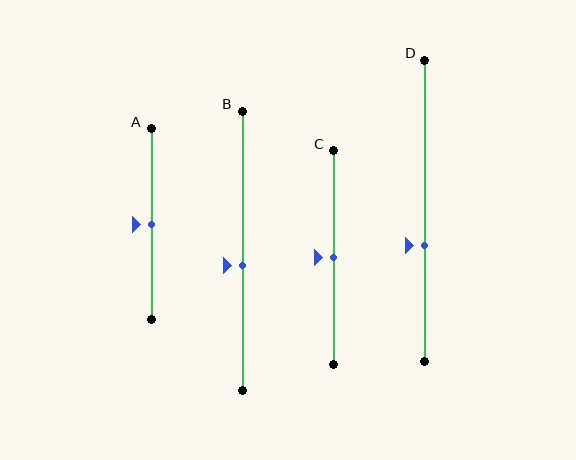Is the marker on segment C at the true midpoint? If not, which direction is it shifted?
Yes, the marker on segment C is at the true midpoint.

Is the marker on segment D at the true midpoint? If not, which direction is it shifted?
No, the marker on segment D is shifted downward by about 12% of the segment length.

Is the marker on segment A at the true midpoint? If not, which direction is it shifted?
Yes, the marker on segment A is at the true midpoint.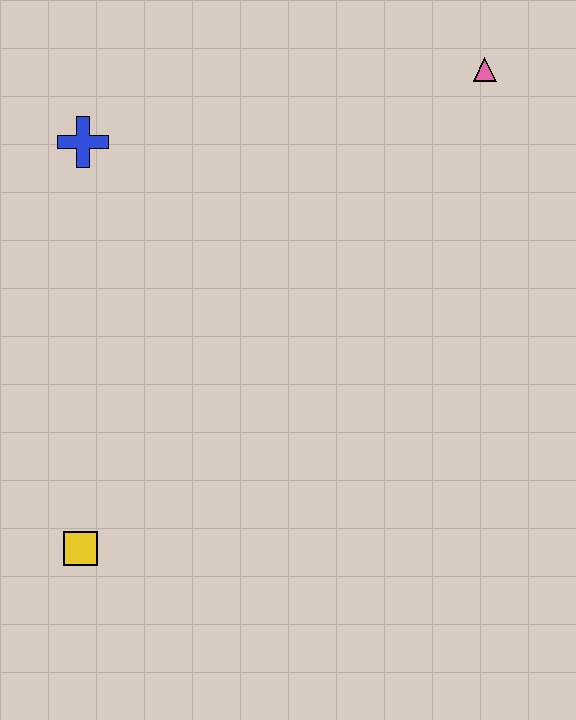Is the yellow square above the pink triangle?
No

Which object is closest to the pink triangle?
The blue cross is closest to the pink triangle.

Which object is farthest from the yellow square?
The pink triangle is farthest from the yellow square.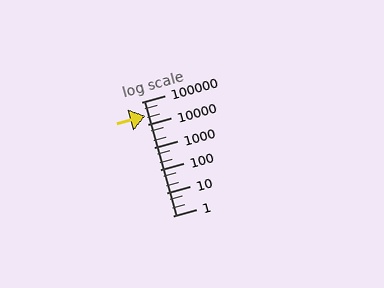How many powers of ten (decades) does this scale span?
The scale spans 5 decades, from 1 to 100000.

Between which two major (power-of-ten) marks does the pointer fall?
The pointer is between 10000 and 100000.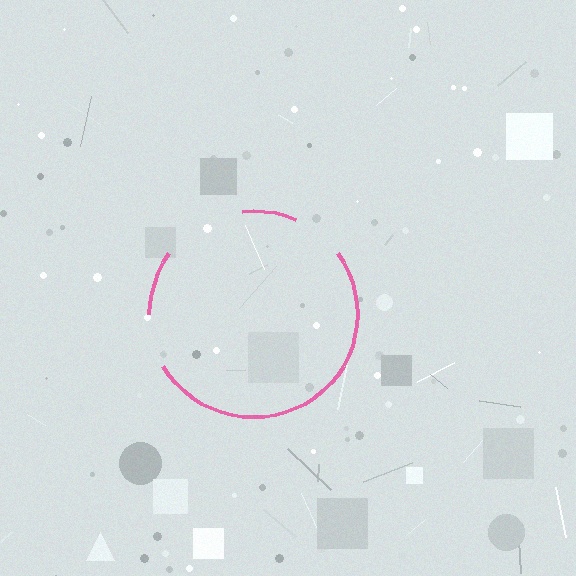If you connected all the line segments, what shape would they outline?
They would outline a circle.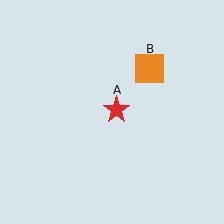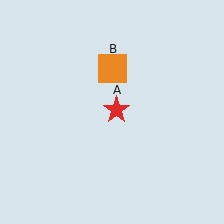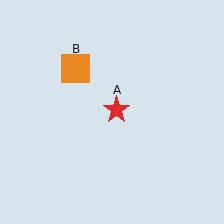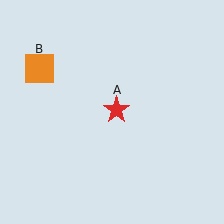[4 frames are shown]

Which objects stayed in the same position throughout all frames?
Red star (object A) remained stationary.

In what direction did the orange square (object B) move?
The orange square (object B) moved left.